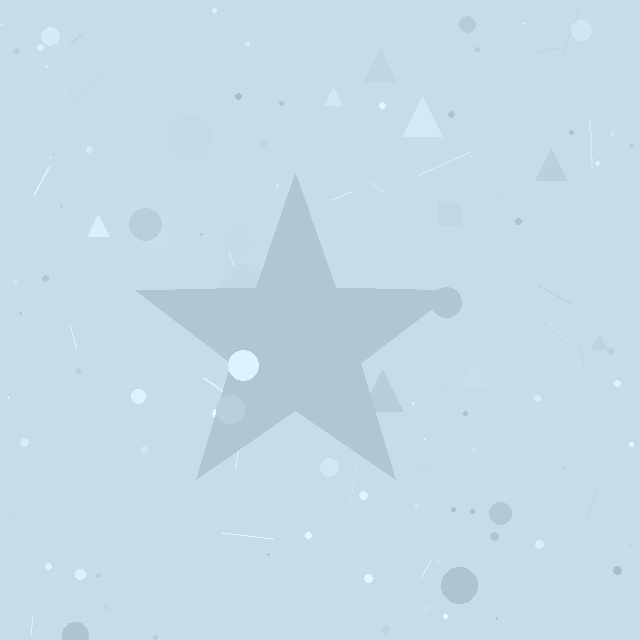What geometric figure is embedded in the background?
A star is embedded in the background.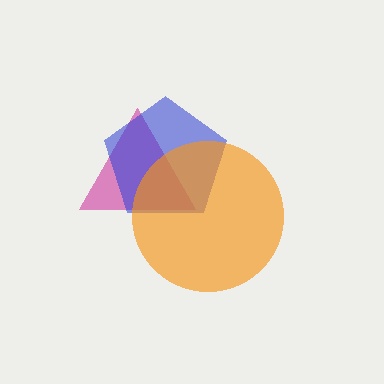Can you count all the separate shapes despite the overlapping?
Yes, there are 3 separate shapes.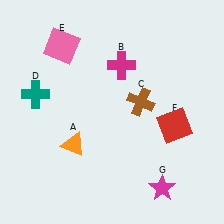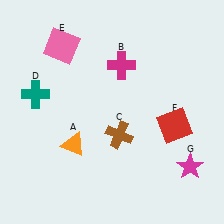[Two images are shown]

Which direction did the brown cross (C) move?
The brown cross (C) moved down.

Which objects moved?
The objects that moved are: the brown cross (C), the magenta star (G).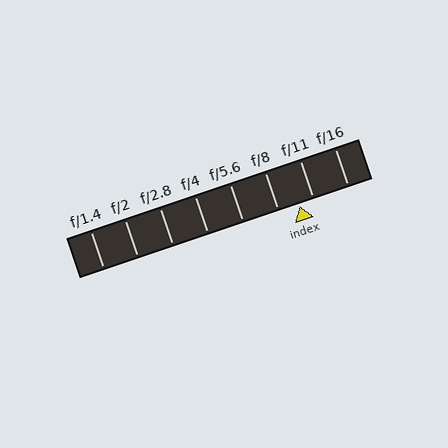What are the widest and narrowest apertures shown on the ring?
The widest aperture shown is f/1.4 and the narrowest is f/16.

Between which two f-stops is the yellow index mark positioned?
The index mark is between f/8 and f/11.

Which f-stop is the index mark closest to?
The index mark is closest to f/11.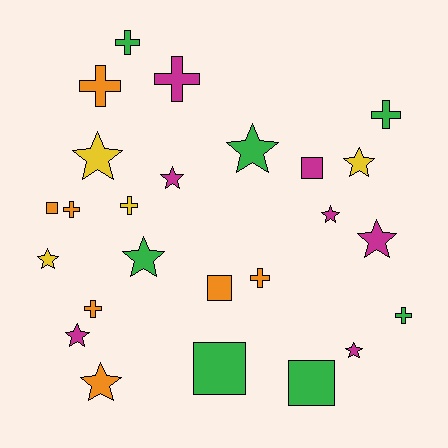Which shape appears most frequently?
Star, with 11 objects.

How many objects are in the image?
There are 25 objects.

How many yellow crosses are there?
There is 1 yellow cross.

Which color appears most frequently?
Magenta, with 7 objects.